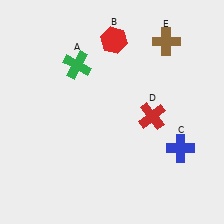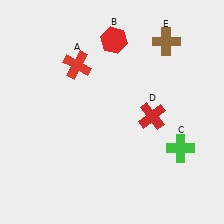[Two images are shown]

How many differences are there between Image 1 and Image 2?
There are 2 differences between the two images.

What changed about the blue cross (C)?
In Image 1, C is blue. In Image 2, it changed to green.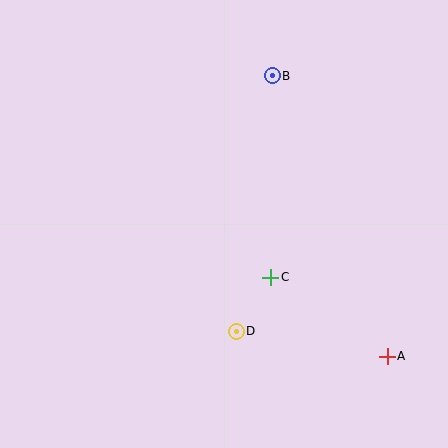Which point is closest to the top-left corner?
Point B is closest to the top-left corner.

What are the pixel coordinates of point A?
Point A is at (387, 356).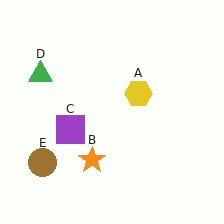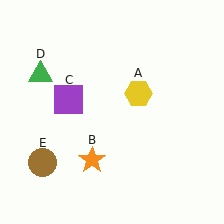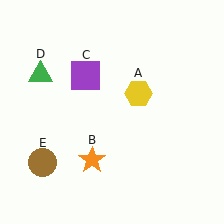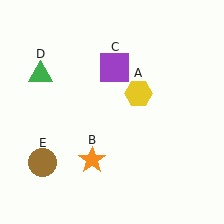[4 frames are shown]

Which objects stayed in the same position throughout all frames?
Yellow hexagon (object A) and orange star (object B) and green triangle (object D) and brown circle (object E) remained stationary.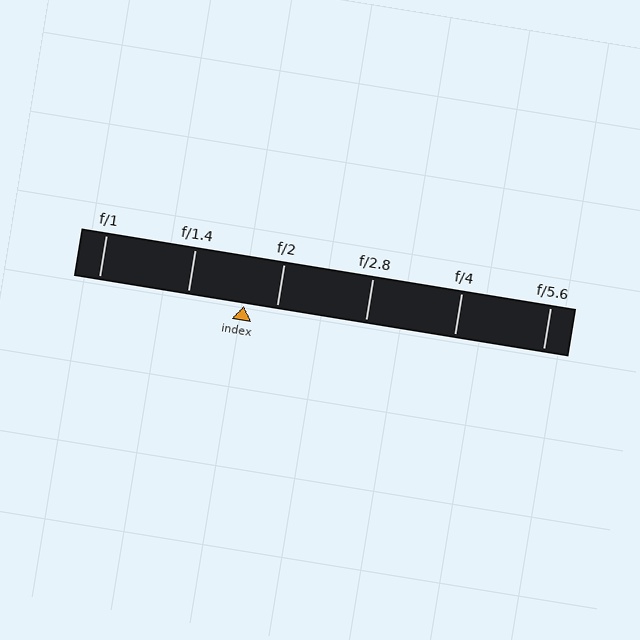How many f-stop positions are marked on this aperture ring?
There are 6 f-stop positions marked.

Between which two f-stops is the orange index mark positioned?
The index mark is between f/1.4 and f/2.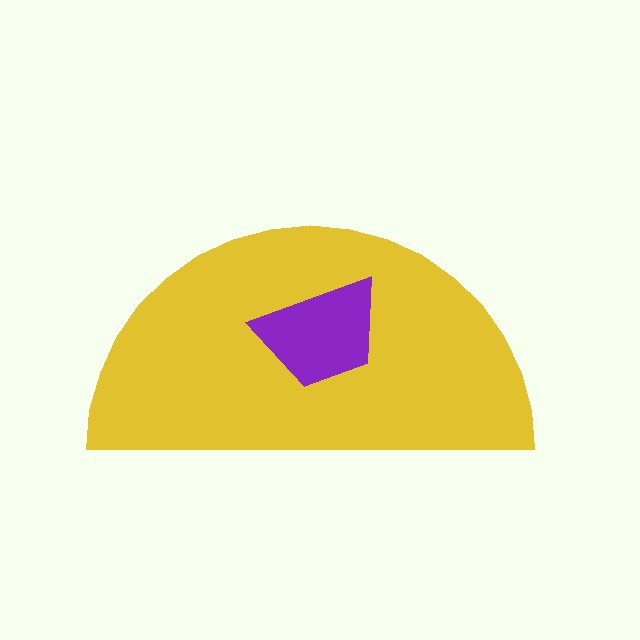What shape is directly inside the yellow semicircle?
The purple trapezoid.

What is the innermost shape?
The purple trapezoid.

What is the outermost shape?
The yellow semicircle.